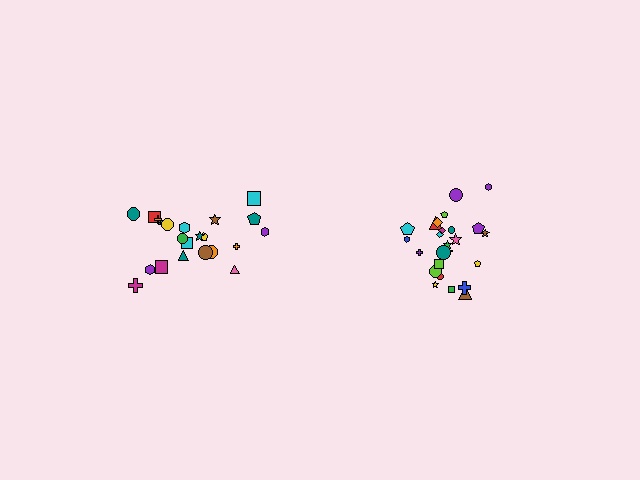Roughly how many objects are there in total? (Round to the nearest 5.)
Roughly 45 objects in total.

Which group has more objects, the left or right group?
The right group.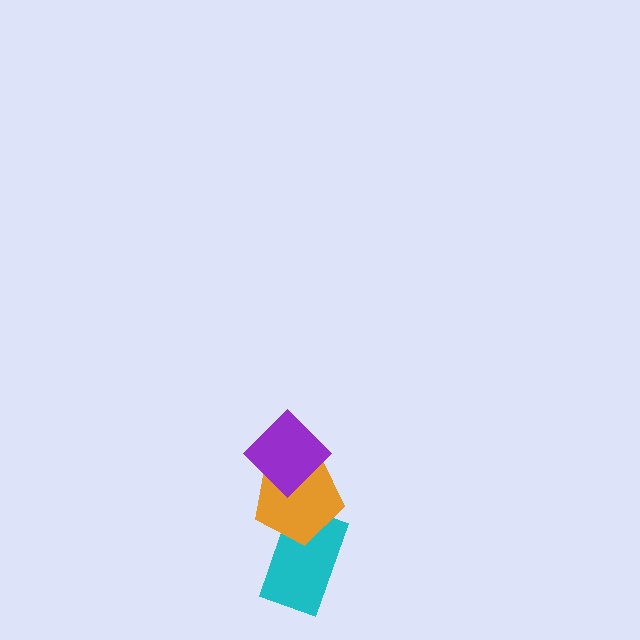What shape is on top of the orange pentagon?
The purple diamond is on top of the orange pentagon.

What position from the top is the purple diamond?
The purple diamond is 1st from the top.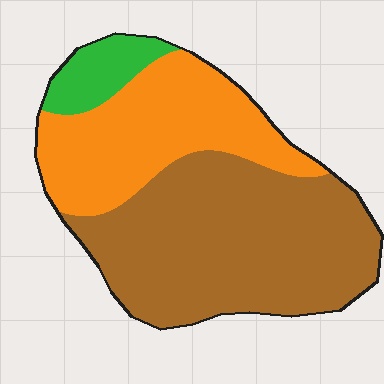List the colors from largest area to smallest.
From largest to smallest: brown, orange, green.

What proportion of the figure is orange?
Orange covers roughly 35% of the figure.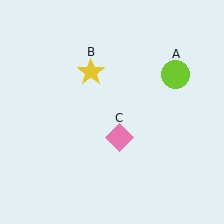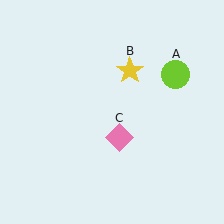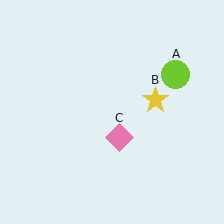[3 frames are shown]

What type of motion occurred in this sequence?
The yellow star (object B) rotated clockwise around the center of the scene.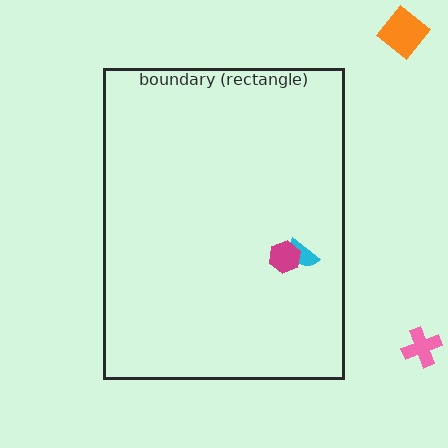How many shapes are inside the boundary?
2 inside, 2 outside.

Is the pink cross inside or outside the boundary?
Outside.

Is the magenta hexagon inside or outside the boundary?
Inside.